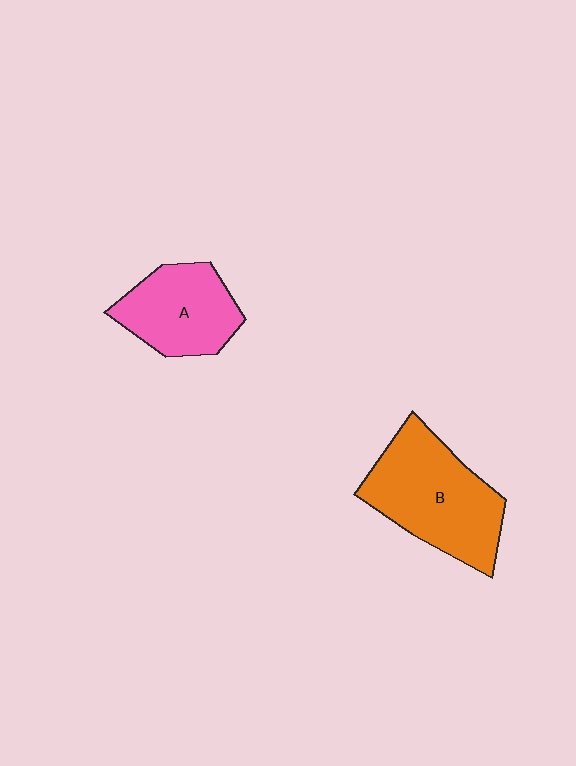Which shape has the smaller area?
Shape A (pink).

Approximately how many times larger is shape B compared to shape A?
Approximately 1.4 times.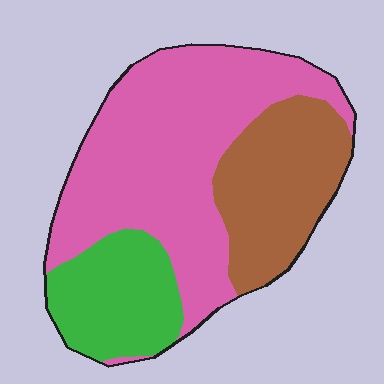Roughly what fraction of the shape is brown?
Brown takes up about one quarter (1/4) of the shape.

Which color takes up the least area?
Green, at roughly 20%.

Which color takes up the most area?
Pink, at roughly 55%.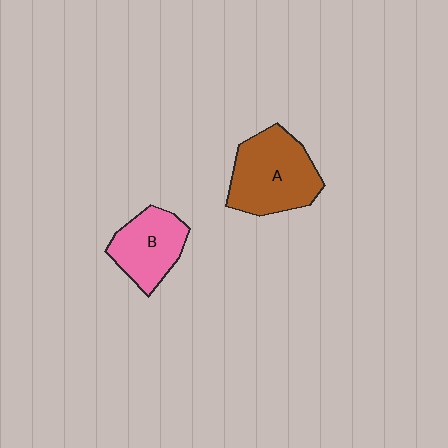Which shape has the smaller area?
Shape B (pink).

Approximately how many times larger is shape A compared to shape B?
Approximately 1.4 times.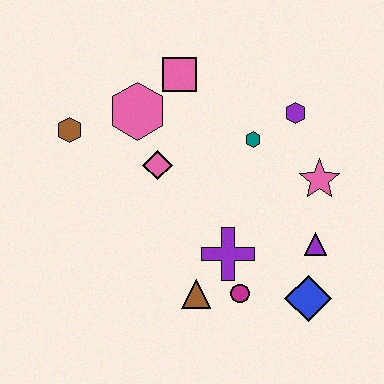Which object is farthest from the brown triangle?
The pink square is farthest from the brown triangle.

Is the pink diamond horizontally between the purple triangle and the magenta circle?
No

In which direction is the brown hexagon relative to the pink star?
The brown hexagon is to the left of the pink star.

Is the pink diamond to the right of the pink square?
No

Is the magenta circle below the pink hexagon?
Yes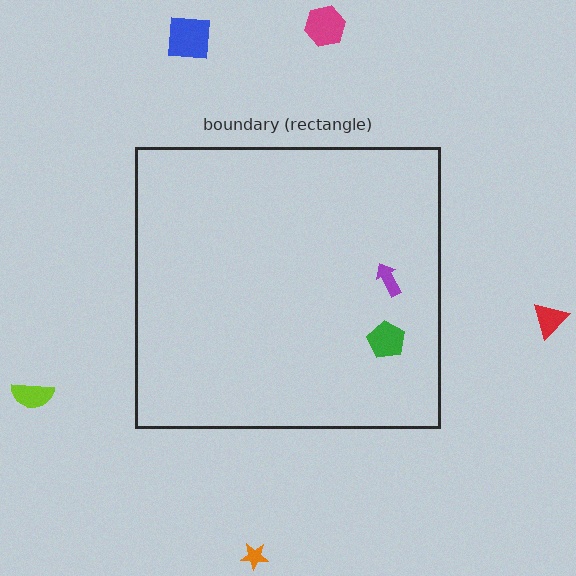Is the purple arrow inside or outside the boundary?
Inside.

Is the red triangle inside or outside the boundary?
Outside.